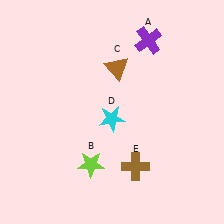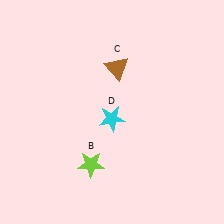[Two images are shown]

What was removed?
The brown cross (E), the purple cross (A) were removed in Image 2.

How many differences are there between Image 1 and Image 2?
There are 2 differences between the two images.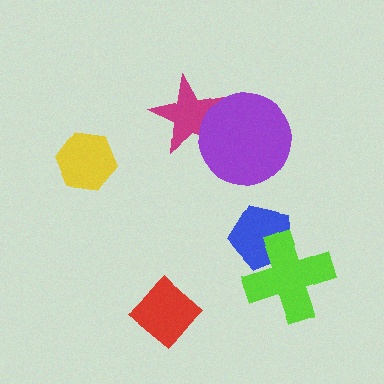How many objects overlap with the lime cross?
1 object overlaps with the lime cross.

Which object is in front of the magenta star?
The purple circle is in front of the magenta star.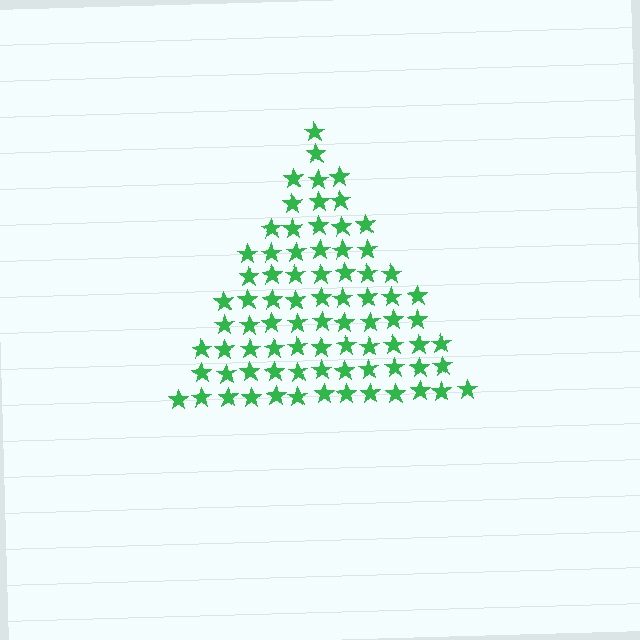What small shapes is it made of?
It is made of small stars.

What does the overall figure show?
The overall figure shows a triangle.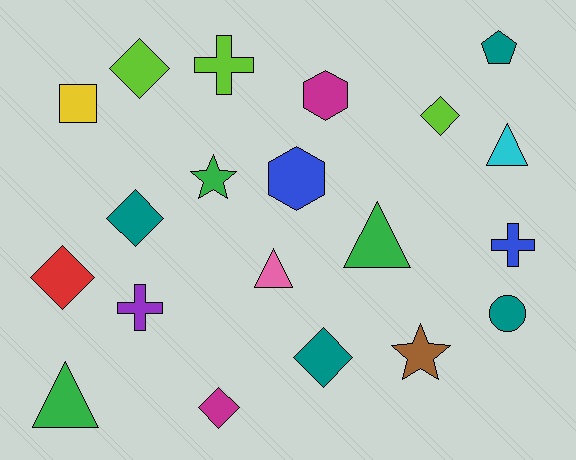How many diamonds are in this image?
There are 6 diamonds.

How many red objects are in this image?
There is 1 red object.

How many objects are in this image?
There are 20 objects.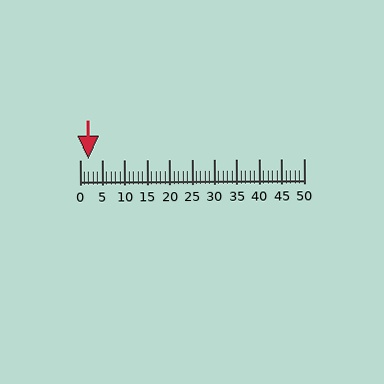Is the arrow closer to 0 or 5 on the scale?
The arrow is closer to 0.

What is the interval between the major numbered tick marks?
The major tick marks are spaced 5 units apart.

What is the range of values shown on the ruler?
The ruler shows values from 0 to 50.